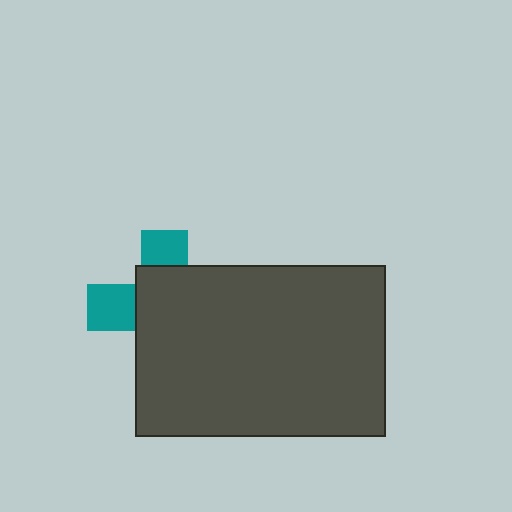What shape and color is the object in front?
The object in front is a dark gray rectangle.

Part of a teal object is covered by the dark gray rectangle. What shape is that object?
It is a cross.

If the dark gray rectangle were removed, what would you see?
You would see the complete teal cross.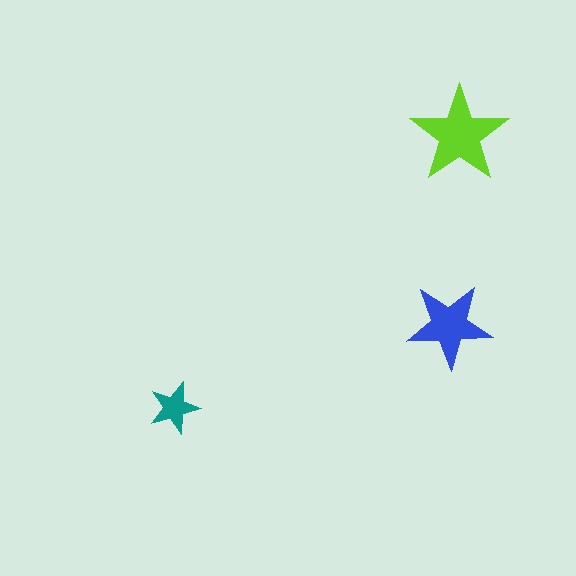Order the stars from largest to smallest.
the lime one, the blue one, the teal one.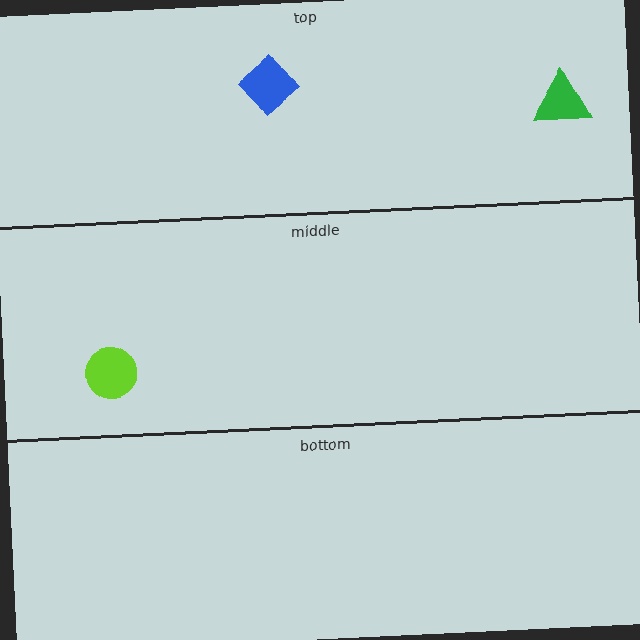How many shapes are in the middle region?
1.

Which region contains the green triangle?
The top region.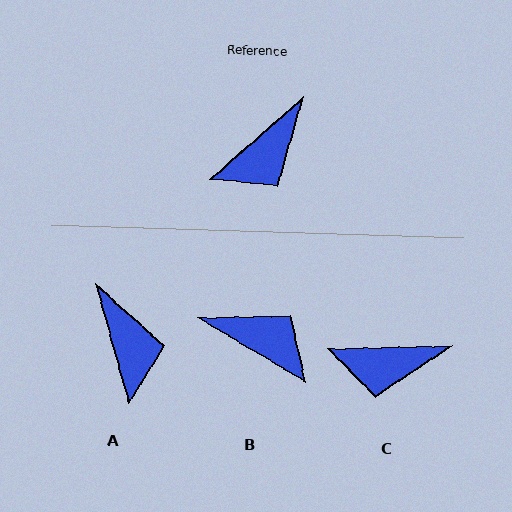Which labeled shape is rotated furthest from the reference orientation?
B, about 108 degrees away.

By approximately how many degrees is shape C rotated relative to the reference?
Approximately 40 degrees clockwise.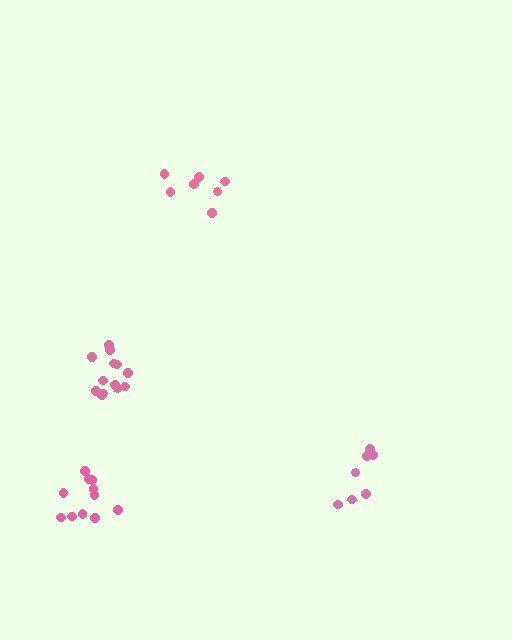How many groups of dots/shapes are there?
There are 4 groups.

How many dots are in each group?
Group 1: 13 dots, Group 2: 7 dots, Group 3: 7 dots, Group 4: 11 dots (38 total).